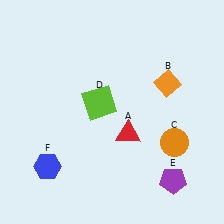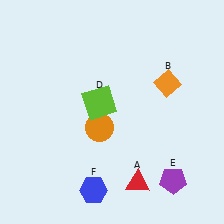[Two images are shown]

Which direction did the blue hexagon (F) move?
The blue hexagon (F) moved right.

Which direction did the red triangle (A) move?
The red triangle (A) moved down.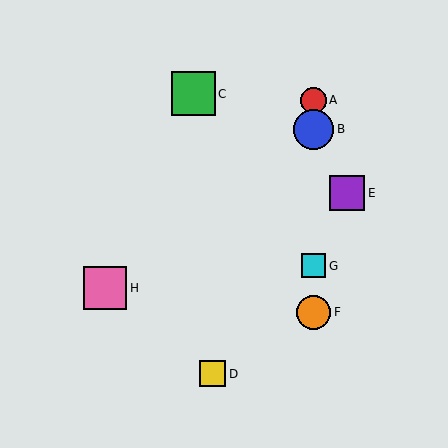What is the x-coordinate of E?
Object E is at x≈347.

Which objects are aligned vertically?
Objects A, B, F, G are aligned vertically.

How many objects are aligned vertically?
4 objects (A, B, F, G) are aligned vertically.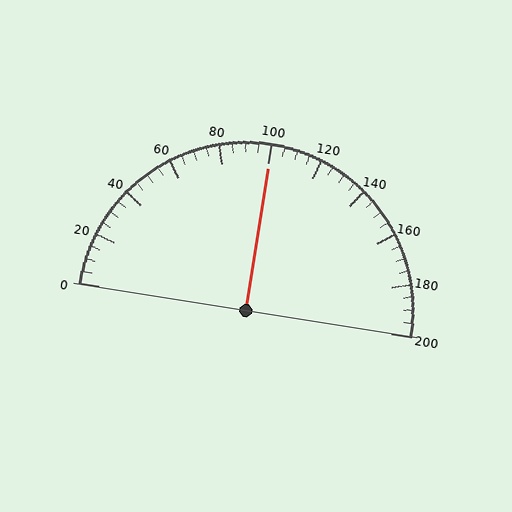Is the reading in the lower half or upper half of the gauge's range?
The reading is in the upper half of the range (0 to 200).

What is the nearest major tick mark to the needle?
The nearest major tick mark is 100.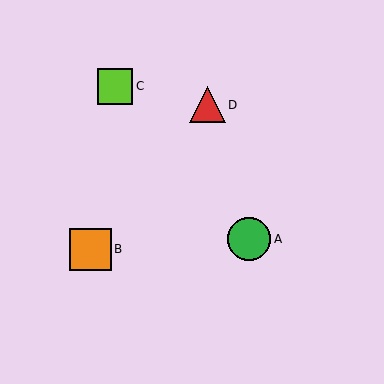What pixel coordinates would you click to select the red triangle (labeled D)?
Click at (208, 105) to select the red triangle D.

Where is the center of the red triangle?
The center of the red triangle is at (208, 105).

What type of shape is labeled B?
Shape B is an orange square.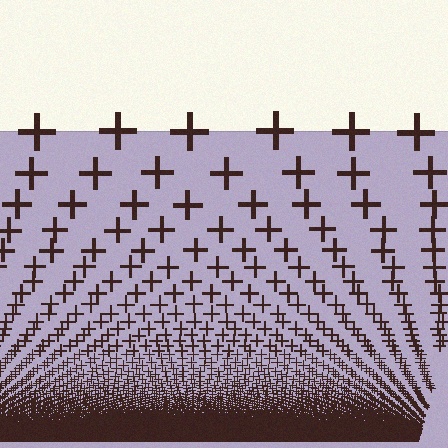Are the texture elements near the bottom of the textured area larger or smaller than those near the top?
Smaller. The gradient is inverted — elements near the bottom are smaller and denser.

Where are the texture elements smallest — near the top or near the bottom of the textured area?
Near the bottom.